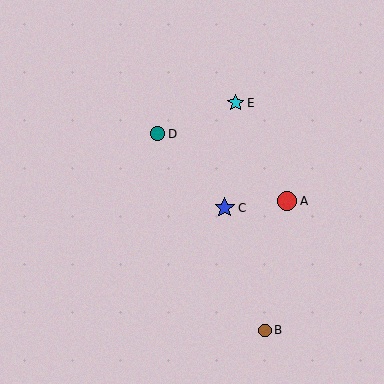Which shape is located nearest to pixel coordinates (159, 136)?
The teal circle (labeled D) at (158, 134) is nearest to that location.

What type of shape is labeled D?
Shape D is a teal circle.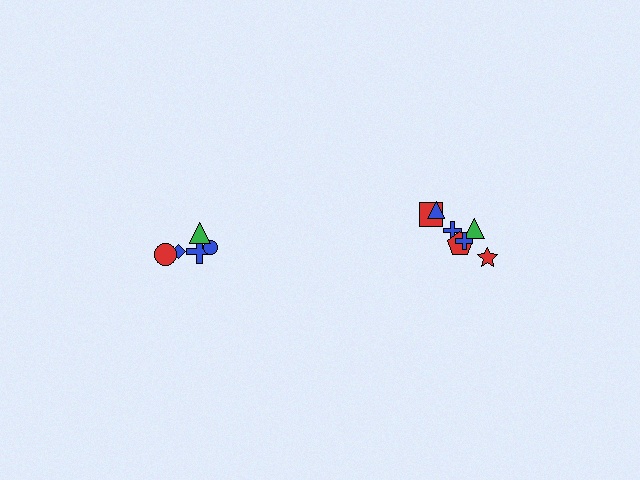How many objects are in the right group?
There are 7 objects.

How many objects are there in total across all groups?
There are 12 objects.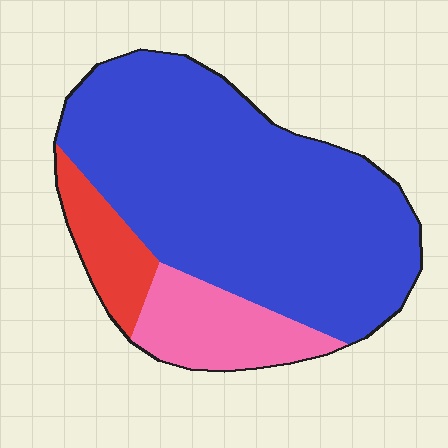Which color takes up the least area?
Red, at roughly 10%.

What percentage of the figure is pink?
Pink takes up less than a quarter of the figure.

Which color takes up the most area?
Blue, at roughly 75%.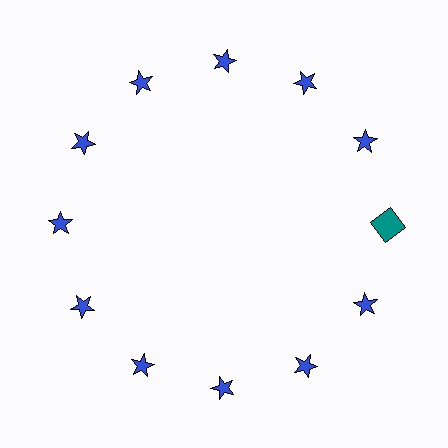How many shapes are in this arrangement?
There are 12 shapes arranged in a ring pattern.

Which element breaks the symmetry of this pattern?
The teal square at roughly the 3 o'clock position breaks the symmetry. All other shapes are blue stars.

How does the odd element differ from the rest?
It differs in both color (teal instead of blue) and shape (square instead of star).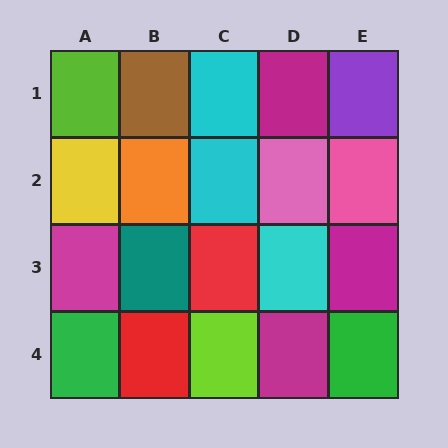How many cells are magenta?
4 cells are magenta.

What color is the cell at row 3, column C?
Red.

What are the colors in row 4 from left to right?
Green, red, lime, magenta, green.